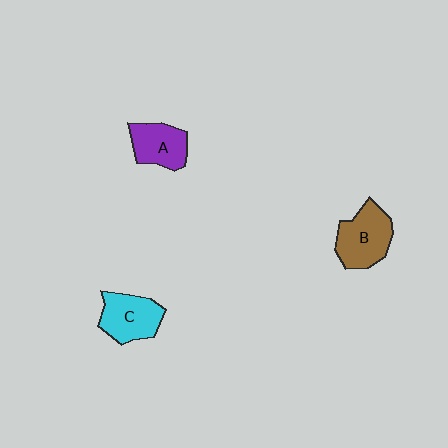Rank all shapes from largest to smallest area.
From largest to smallest: B (brown), C (cyan), A (purple).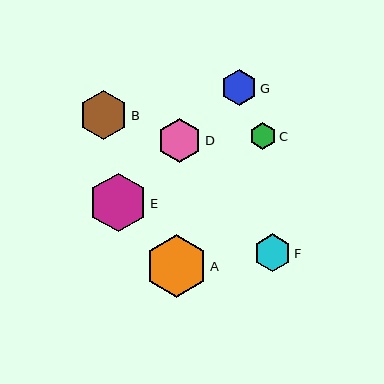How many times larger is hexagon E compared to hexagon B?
Hexagon E is approximately 1.2 times the size of hexagon B.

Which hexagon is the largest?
Hexagon A is the largest with a size of approximately 62 pixels.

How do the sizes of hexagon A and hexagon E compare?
Hexagon A and hexagon E are approximately the same size.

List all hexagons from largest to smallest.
From largest to smallest: A, E, B, D, F, G, C.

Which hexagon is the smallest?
Hexagon C is the smallest with a size of approximately 27 pixels.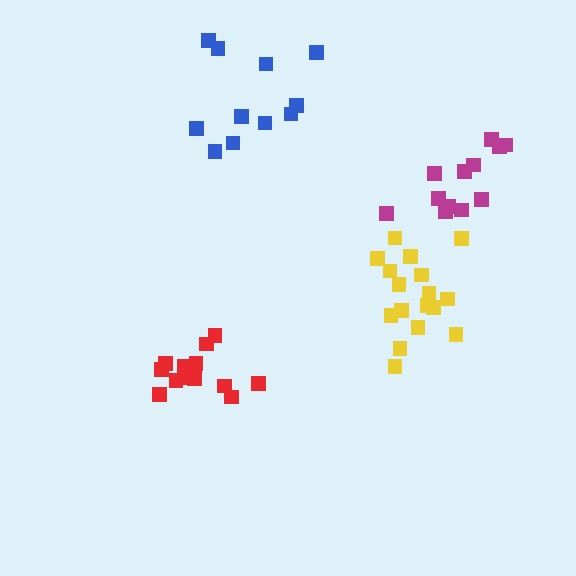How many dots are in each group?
Group 1: 12 dots, Group 2: 11 dots, Group 3: 13 dots, Group 4: 17 dots (53 total).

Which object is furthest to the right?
The magenta cluster is rightmost.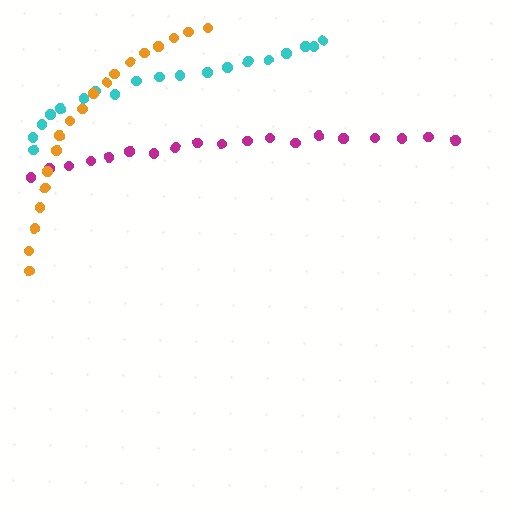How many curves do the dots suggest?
There are 3 distinct paths.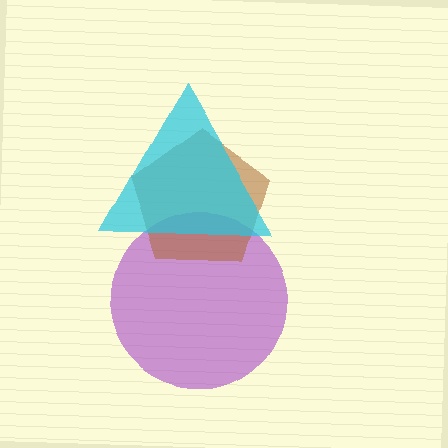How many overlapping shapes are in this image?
There are 3 overlapping shapes in the image.